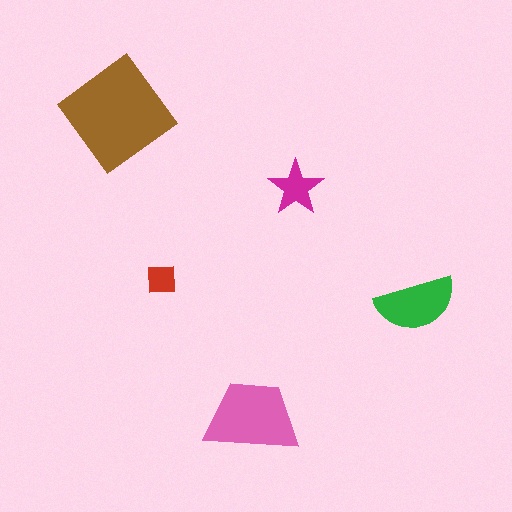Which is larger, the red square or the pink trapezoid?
The pink trapezoid.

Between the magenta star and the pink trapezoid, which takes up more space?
The pink trapezoid.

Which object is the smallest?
The red square.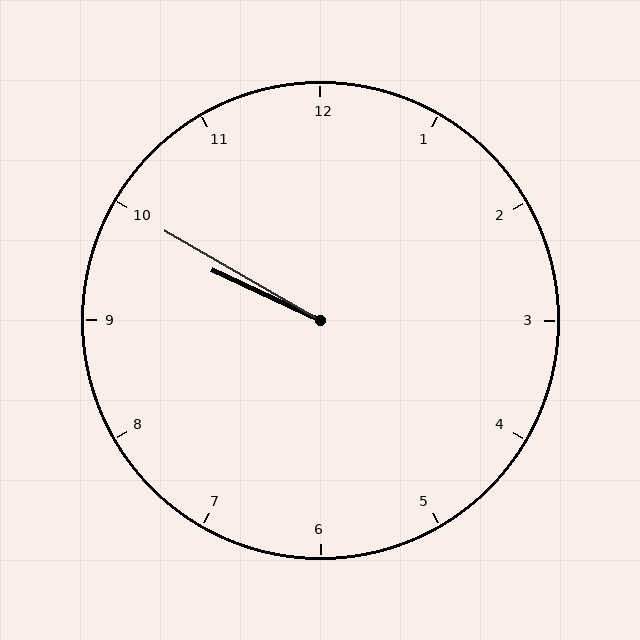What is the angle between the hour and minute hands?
Approximately 5 degrees.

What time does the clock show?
9:50.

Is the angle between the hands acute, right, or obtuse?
It is acute.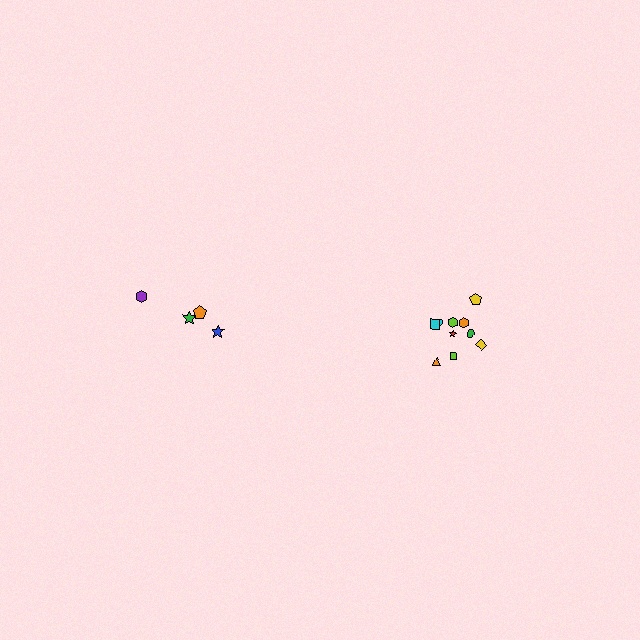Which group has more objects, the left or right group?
The right group.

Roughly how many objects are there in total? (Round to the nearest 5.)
Roughly 15 objects in total.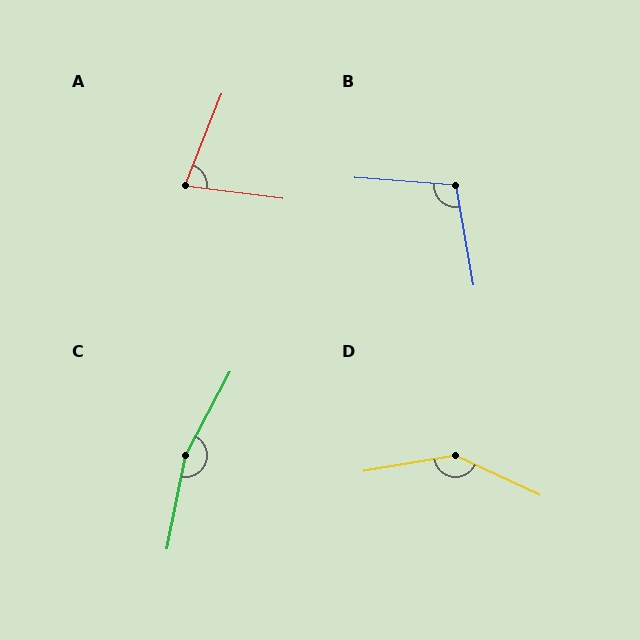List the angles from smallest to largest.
A (76°), B (104°), D (145°), C (163°).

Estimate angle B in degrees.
Approximately 104 degrees.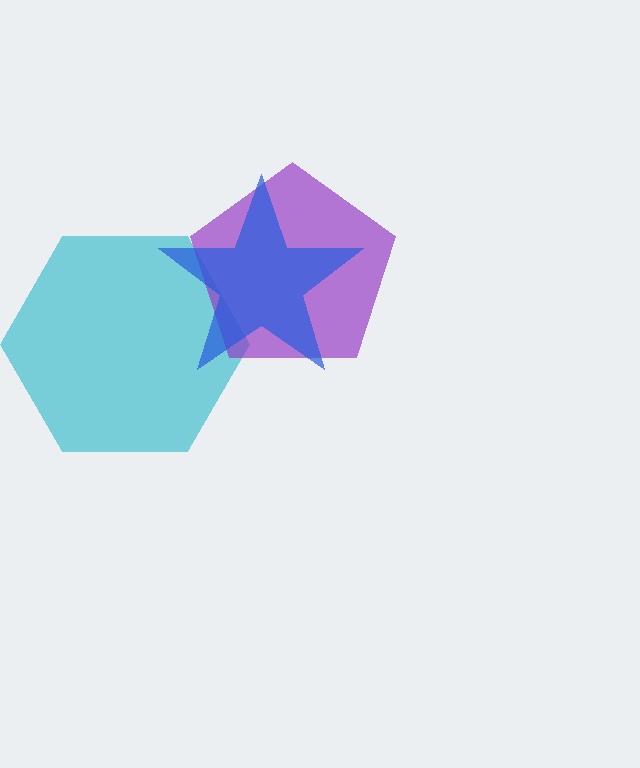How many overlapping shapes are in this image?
There are 3 overlapping shapes in the image.